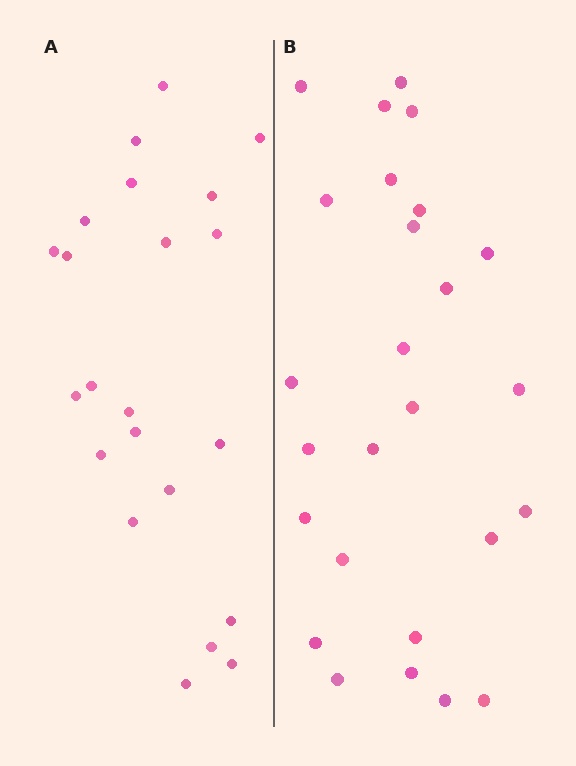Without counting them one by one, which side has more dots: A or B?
Region B (the right region) has more dots.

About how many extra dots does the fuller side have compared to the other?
Region B has about 4 more dots than region A.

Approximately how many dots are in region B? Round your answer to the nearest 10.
About 30 dots. (The exact count is 26, which rounds to 30.)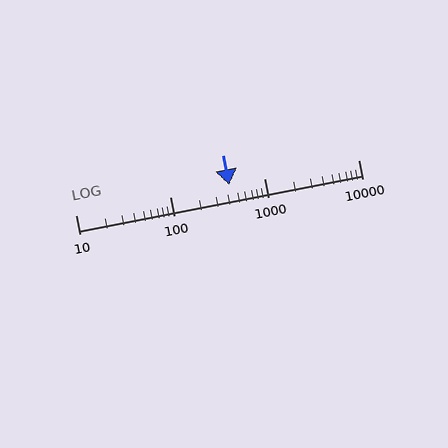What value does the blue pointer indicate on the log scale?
The pointer indicates approximately 430.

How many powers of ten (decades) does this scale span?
The scale spans 3 decades, from 10 to 10000.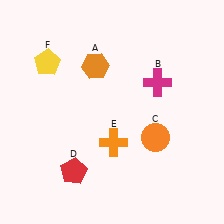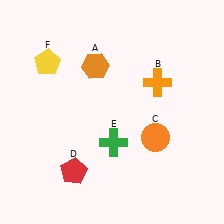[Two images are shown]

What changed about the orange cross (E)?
In Image 1, E is orange. In Image 2, it changed to green.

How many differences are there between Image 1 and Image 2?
There are 2 differences between the two images.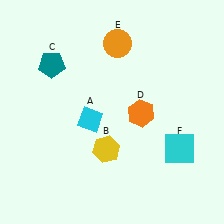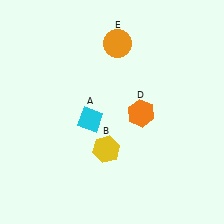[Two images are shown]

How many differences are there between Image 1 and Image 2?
There are 2 differences between the two images.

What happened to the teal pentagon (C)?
The teal pentagon (C) was removed in Image 2. It was in the top-left area of Image 1.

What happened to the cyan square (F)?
The cyan square (F) was removed in Image 2. It was in the bottom-right area of Image 1.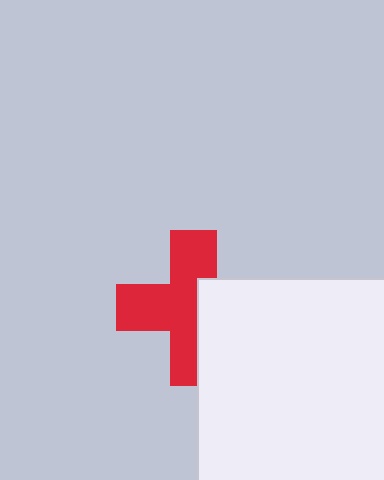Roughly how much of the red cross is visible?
About half of it is visible (roughly 62%).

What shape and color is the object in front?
The object in front is a white square.